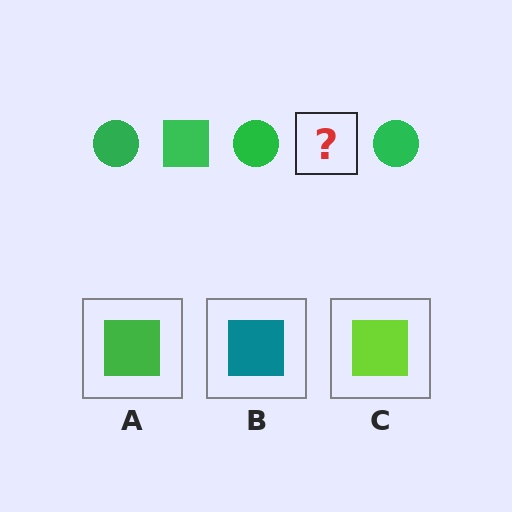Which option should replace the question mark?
Option A.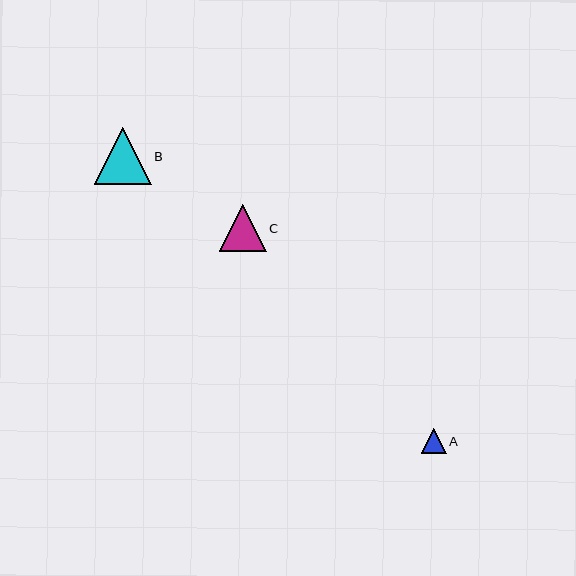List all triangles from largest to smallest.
From largest to smallest: B, C, A.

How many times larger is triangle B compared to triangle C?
Triangle B is approximately 1.2 times the size of triangle C.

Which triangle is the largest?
Triangle B is the largest with a size of approximately 57 pixels.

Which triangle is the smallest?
Triangle A is the smallest with a size of approximately 25 pixels.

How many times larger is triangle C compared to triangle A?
Triangle C is approximately 1.9 times the size of triangle A.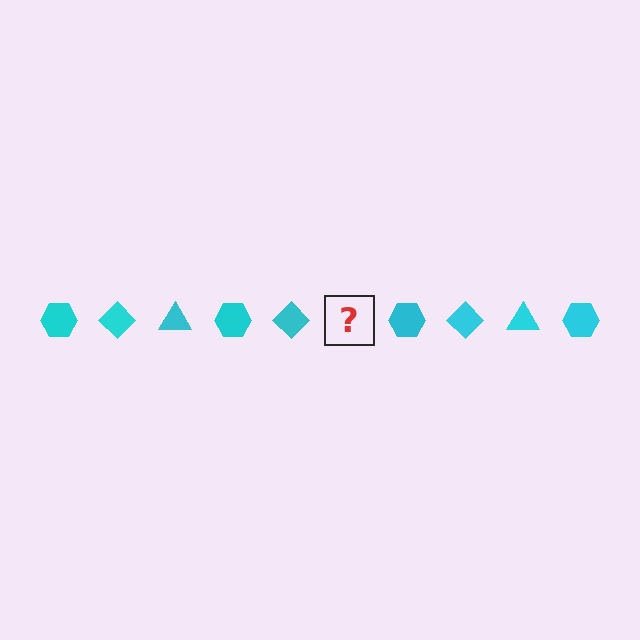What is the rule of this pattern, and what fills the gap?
The rule is that the pattern cycles through hexagon, diamond, triangle shapes in cyan. The gap should be filled with a cyan triangle.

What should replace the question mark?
The question mark should be replaced with a cyan triangle.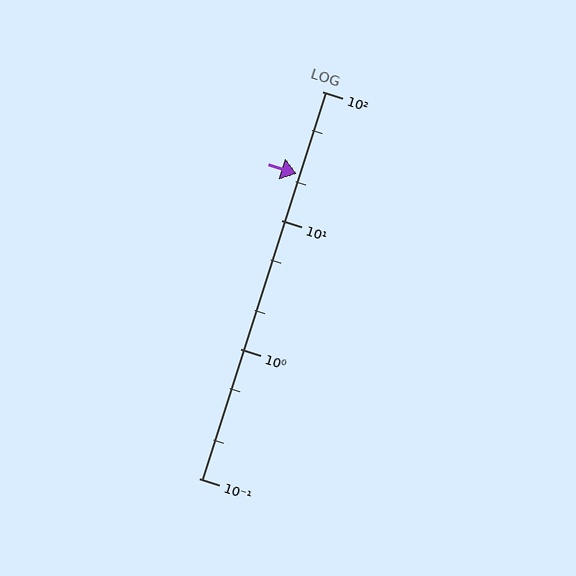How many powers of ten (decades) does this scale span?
The scale spans 3 decades, from 0.1 to 100.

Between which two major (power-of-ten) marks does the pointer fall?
The pointer is between 10 and 100.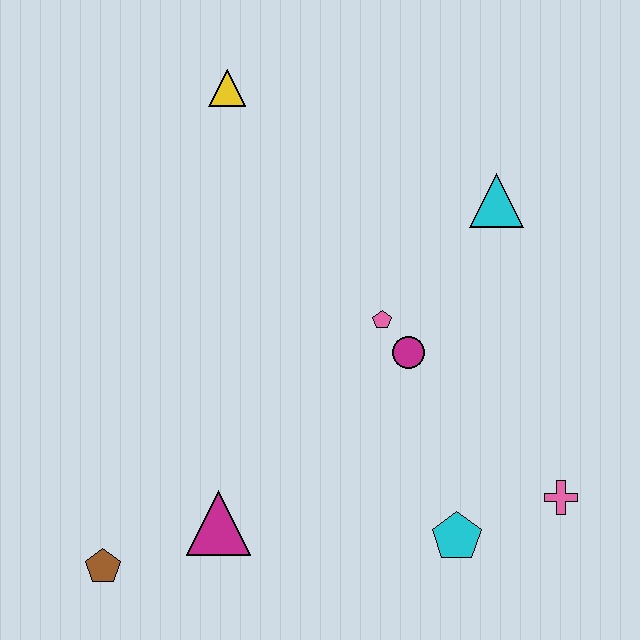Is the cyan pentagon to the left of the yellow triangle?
No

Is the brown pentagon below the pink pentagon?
Yes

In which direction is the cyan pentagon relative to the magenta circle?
The cyan pentagon is below the magenta circle.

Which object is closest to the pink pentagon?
The magenta circle is closest to the pink pentagon.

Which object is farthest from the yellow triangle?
The pink cross is farthest from the yellow triangle.